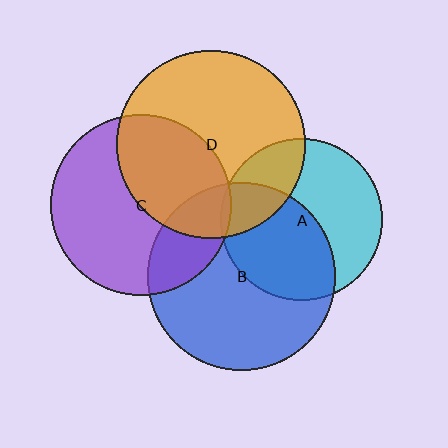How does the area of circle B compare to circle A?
Approximately 1.4 times.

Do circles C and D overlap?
Yes.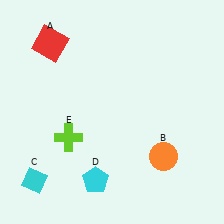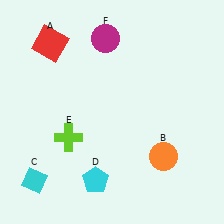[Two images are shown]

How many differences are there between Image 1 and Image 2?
There is 1 difference between the two images.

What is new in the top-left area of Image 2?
A magenta circle (F) was added in the top-left area of Image 2.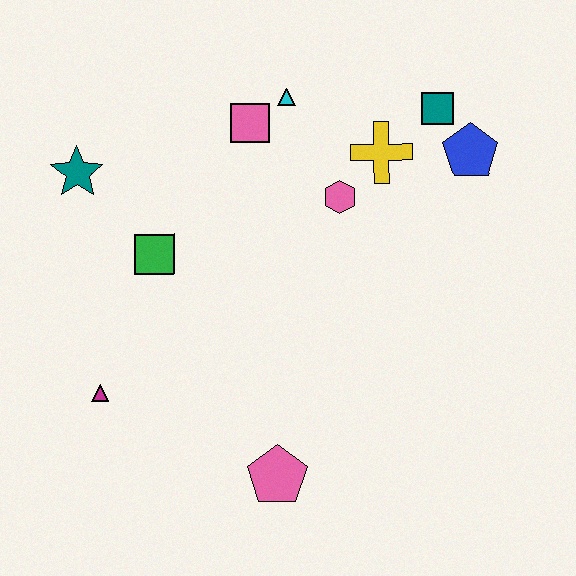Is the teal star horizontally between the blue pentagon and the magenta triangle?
No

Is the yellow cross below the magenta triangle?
No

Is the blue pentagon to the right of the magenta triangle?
Yes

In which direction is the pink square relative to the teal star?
The pink square is to the right of the teal star.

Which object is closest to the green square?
The teal star is closest to the green square.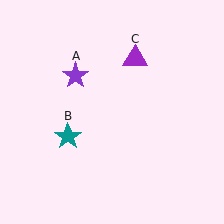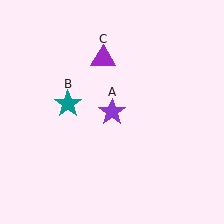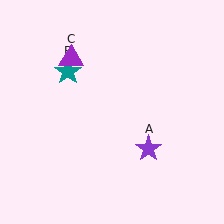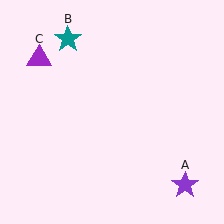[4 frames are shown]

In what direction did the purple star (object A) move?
The purple star (object A) moved down and to the right.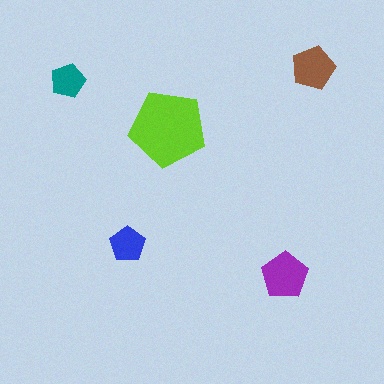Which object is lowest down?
The purple pentagon is bottommost.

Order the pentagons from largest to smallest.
the lime one, the purple one, the brown one, the blue one, the teal one.